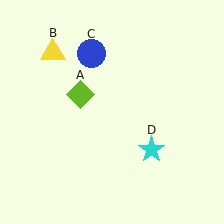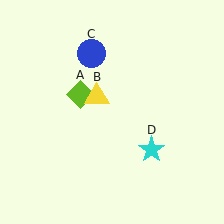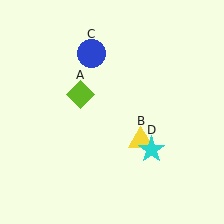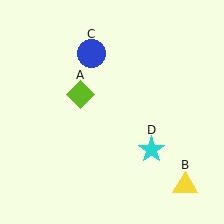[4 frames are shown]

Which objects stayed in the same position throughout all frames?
Lime diamond (object A) and blue circle (object C) and cyan star (object D) remained stationary.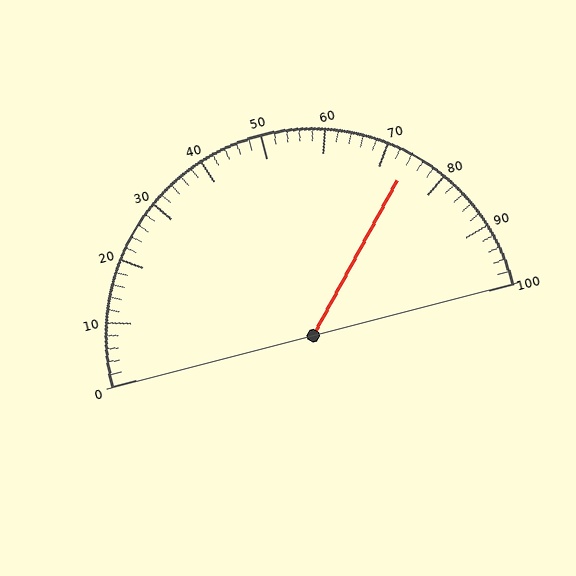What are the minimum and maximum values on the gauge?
The gauge ranges from 0 to 100.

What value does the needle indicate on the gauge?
The needle indicates approximately 74.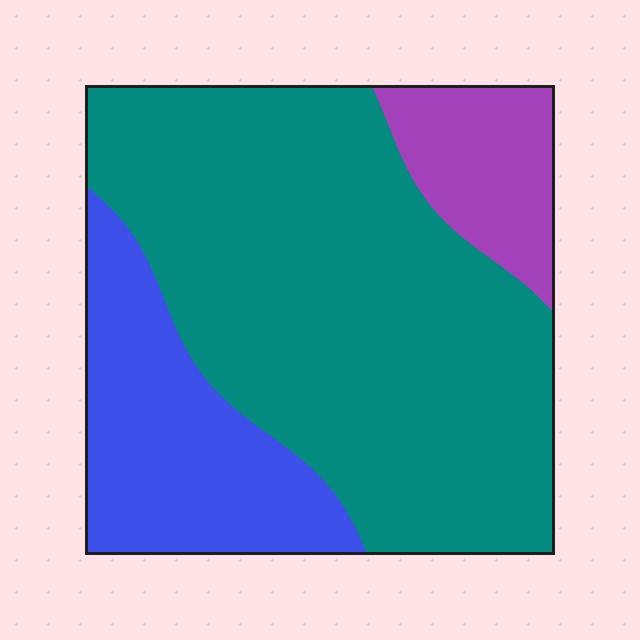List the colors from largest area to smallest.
From largest to smallest: teal, blue, purple.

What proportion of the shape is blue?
Blue covers about 25% of the shape.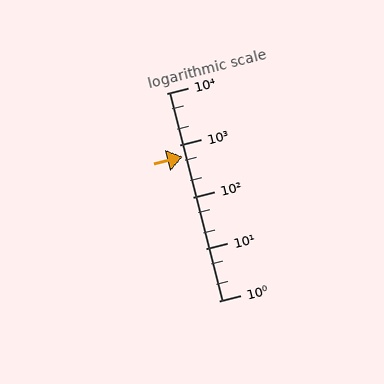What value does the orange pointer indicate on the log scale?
The pointer indicates approximately 590.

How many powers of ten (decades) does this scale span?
The scale spans 4 decades, from 1 to 10000.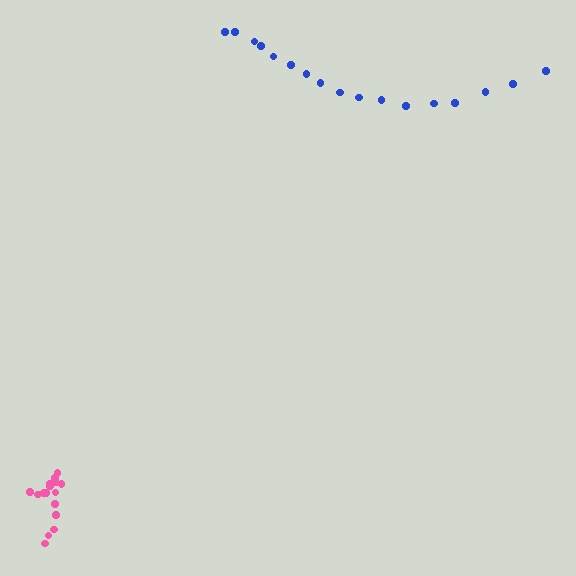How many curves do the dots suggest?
There are 2 distinct paths.